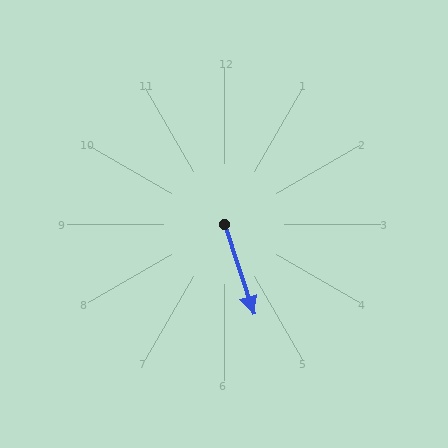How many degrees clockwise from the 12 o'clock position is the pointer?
Approximately 162 degrees.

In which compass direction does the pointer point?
South.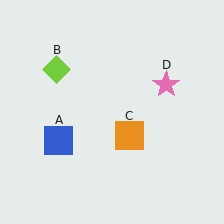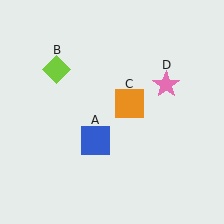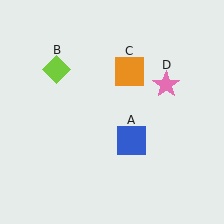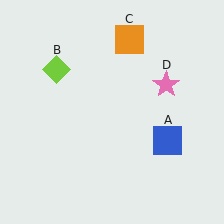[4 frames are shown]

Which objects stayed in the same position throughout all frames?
Lime diamond (object B) and pink star (object D) remained stationary.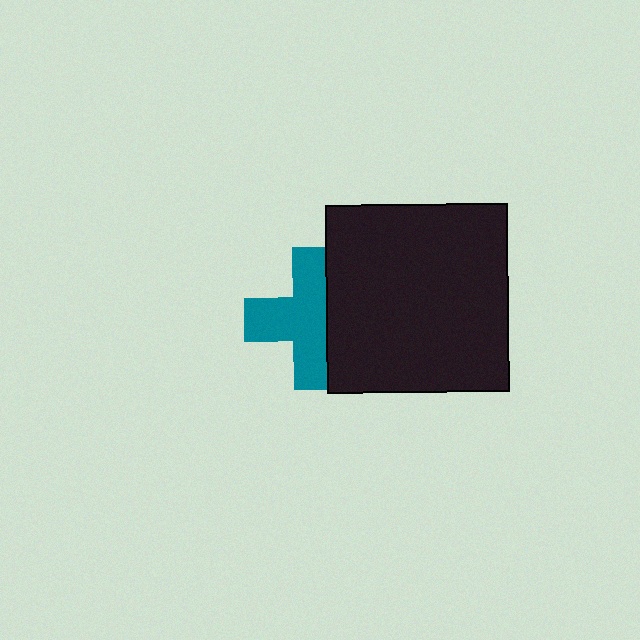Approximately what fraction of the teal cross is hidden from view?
Roughly 37% of the teal cross is hidden behind the black rectangle.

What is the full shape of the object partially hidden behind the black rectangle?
The partially hidden object is a teal cross.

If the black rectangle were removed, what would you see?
You would see the complete teal cross.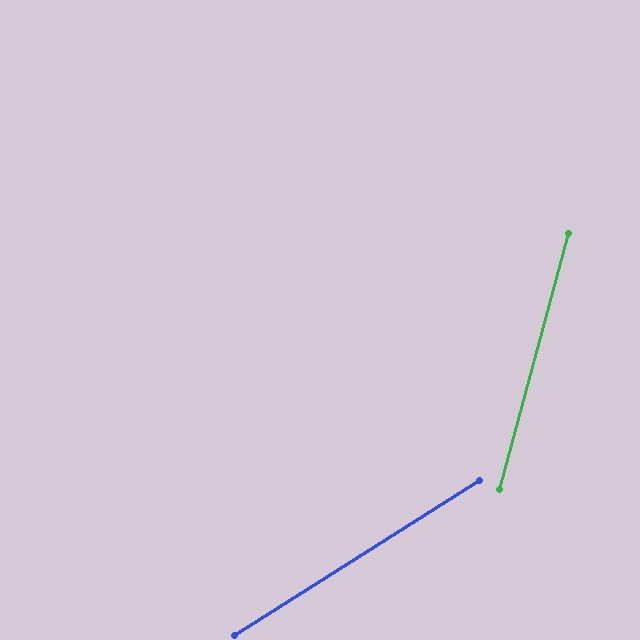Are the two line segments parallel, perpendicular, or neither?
Neither parallel nor perpendicular — they differ by about 43°.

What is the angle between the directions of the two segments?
Approximately 43 degrees.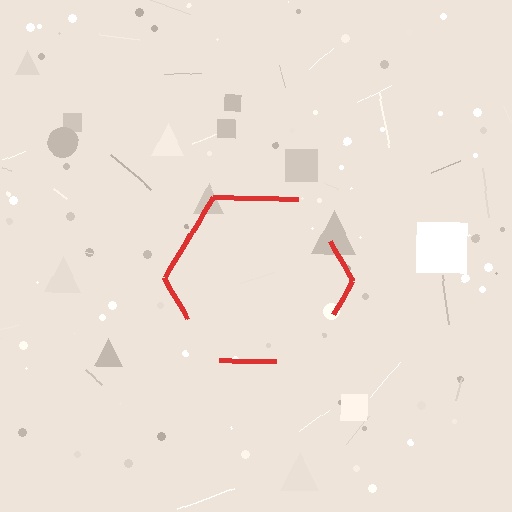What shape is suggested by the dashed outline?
The dashed outline suggests a hexagon.